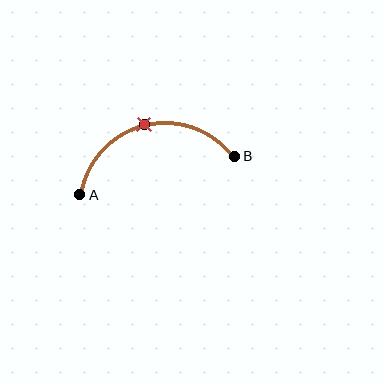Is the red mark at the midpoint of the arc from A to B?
Yes. The red mark lies on the arc at equal arc-length from both A and B — it is the arc midpoint.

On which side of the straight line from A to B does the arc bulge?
The arc bulges above the straight line connecting A and B.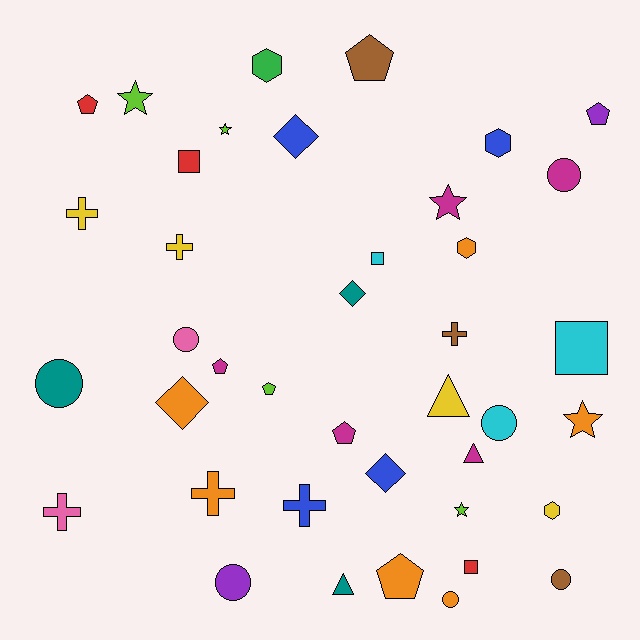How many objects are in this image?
There are 40 objects.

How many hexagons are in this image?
There are 4 hexagons.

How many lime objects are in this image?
There are 4 lime objects.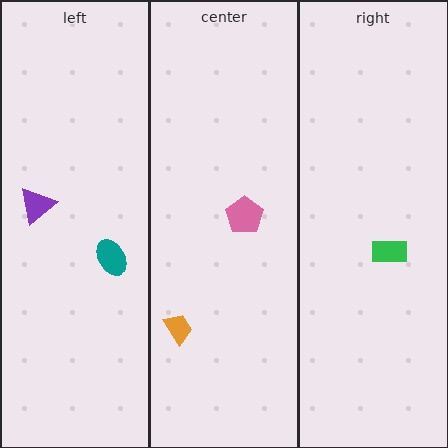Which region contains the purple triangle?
The left region.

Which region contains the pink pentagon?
The center region.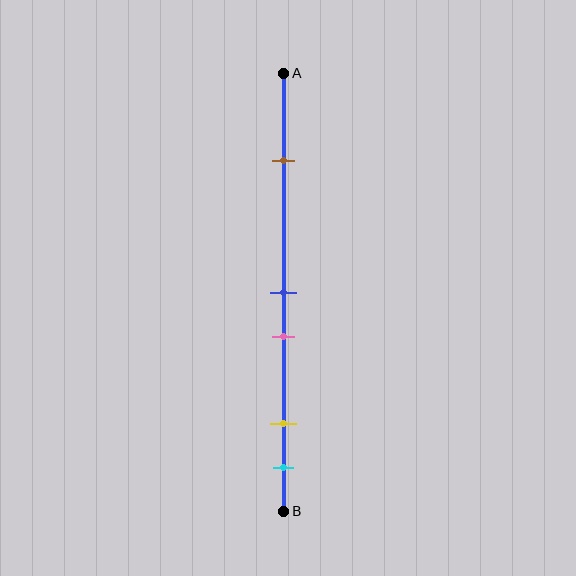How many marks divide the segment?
There are 5 marks dividing the segment.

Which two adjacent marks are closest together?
The blue and pink marks are the closest adjacent pair.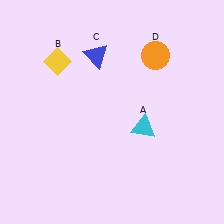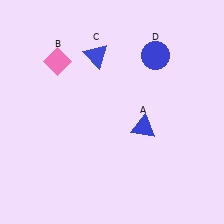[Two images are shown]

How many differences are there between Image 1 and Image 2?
There are 3 differences between the two images.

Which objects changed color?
A changed from cyan to blue. B changed from yellow to pink. D changed from orange to blue.